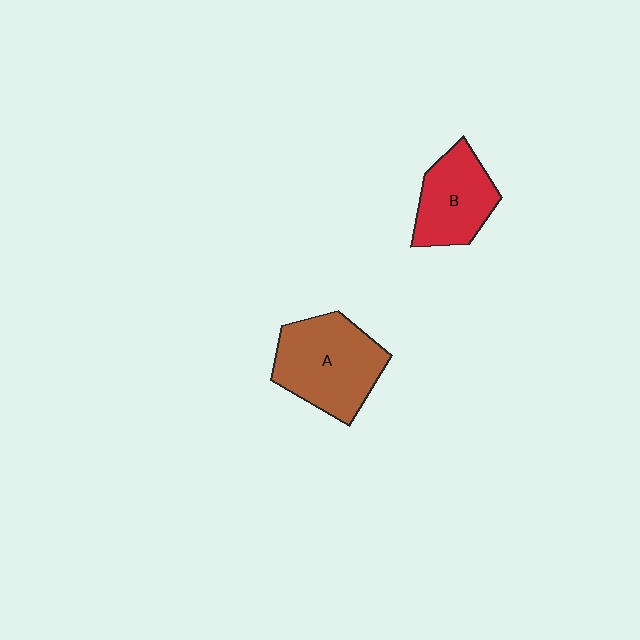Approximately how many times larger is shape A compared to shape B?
Approximately 1.4 times.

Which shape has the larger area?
Shape A (brown).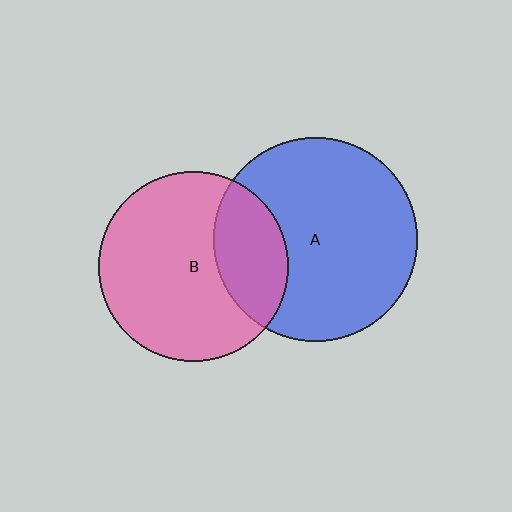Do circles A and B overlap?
Yes.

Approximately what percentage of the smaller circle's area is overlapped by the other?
Approximately 25%.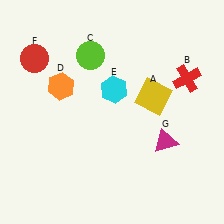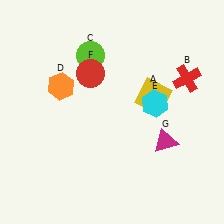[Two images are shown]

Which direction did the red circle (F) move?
The red circle (F) moved right.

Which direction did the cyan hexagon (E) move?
The cyan hexagon (E) moved right.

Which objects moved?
The objects that moved are: the cyan hexagon (E), the red circle (F).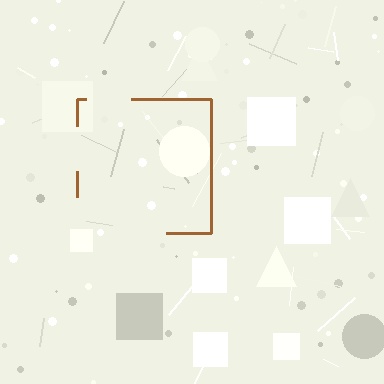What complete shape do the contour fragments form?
The contour fragments form a square.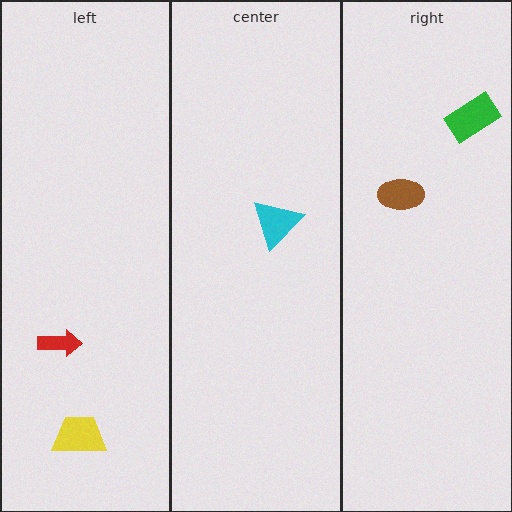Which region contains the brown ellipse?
The right region.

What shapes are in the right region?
The green rectangle, the brown ellipse.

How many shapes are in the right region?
2.